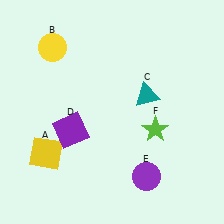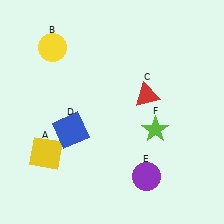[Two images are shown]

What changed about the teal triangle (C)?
In Image 1, C is teal. In Image 2, it changed to red.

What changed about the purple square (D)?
In Image 1, D is purple. In Image 2, it changed to blue.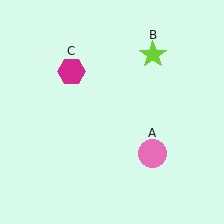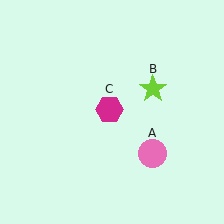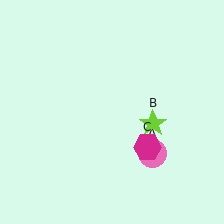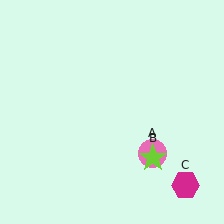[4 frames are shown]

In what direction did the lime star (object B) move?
The lime star (object B) moved down.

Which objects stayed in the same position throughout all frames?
Pink circle (object A) remained stationary.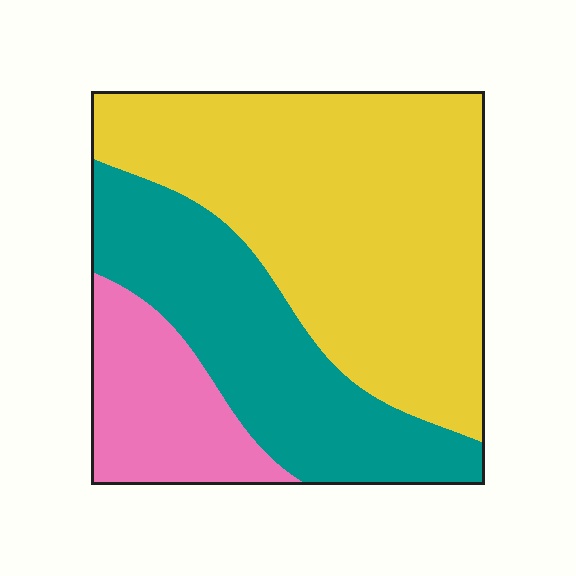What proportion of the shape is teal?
Teal covers around 30% of the shape.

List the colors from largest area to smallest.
From largest to smallest: yellow, teal, pink.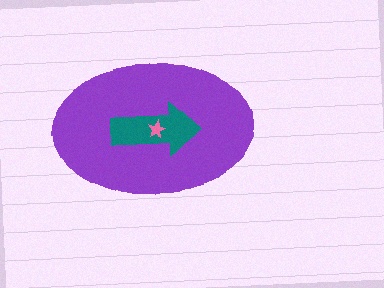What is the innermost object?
The pink star.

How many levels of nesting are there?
3.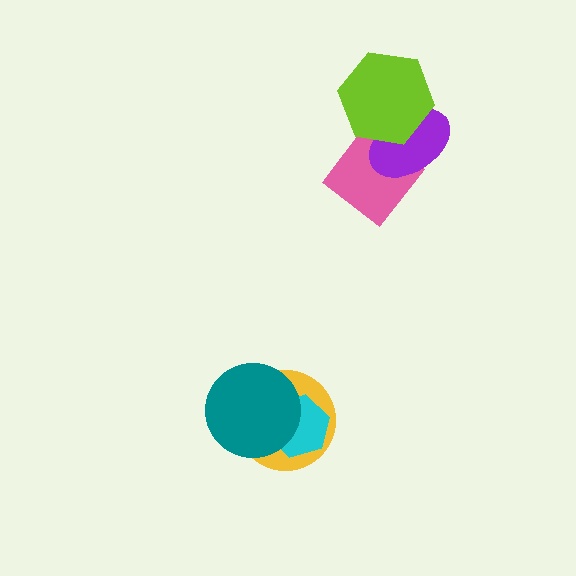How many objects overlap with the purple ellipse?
2 objects overlap with the purple ellipse.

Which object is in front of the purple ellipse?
The lime hexagon is in front of the purple ellipse.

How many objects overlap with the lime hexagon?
1 object overlaps with the lime hexagon.